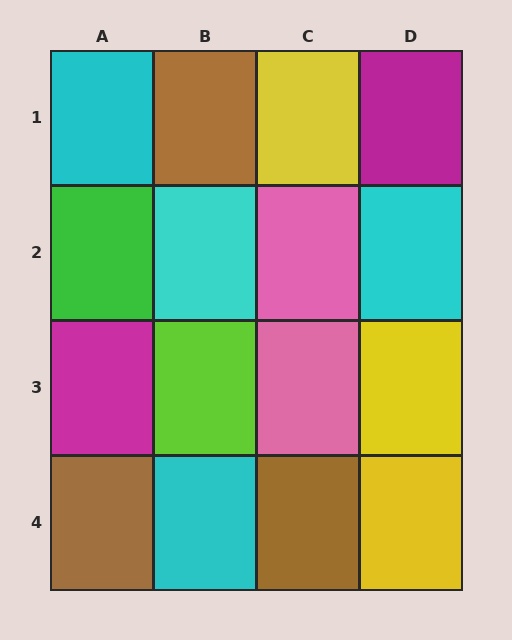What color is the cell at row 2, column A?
Green.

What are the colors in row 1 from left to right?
Cyan, brown, yellow, magenta.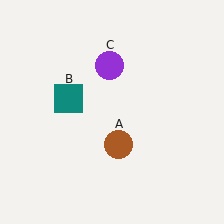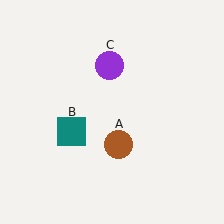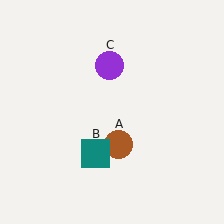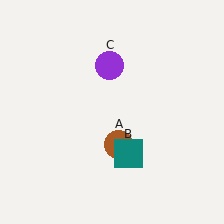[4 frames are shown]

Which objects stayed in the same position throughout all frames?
Brown circle (object A) and purple circle (object C) remained stationary.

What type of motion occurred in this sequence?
The teal square (object B) rotated counterclockwise around the center of the scene.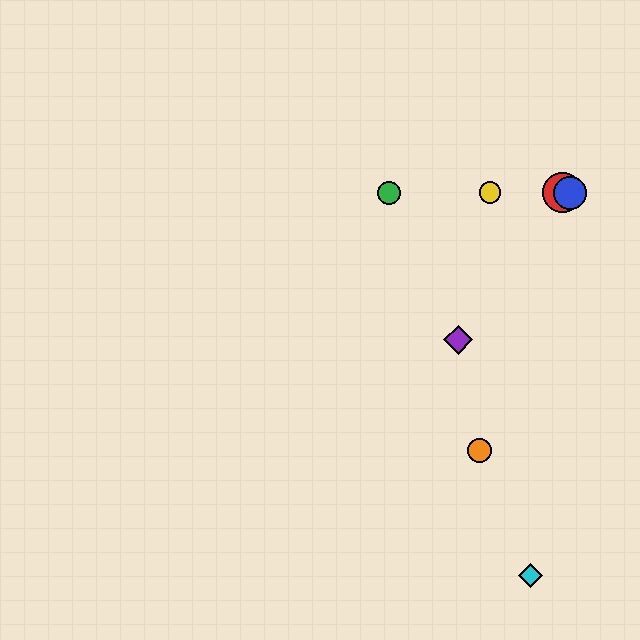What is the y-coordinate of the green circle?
The green circle is at y≈193.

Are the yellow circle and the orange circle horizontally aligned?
No, the yellow circle is at y≈193 and the orange circle is at y≈451.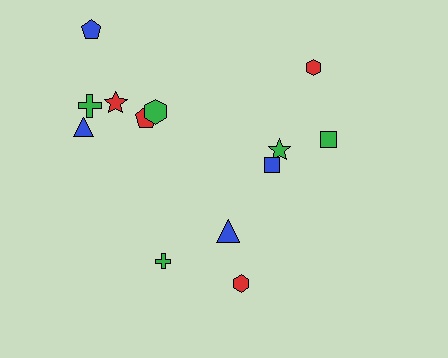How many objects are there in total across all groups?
There are 13 objects.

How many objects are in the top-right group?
There are 4 objects.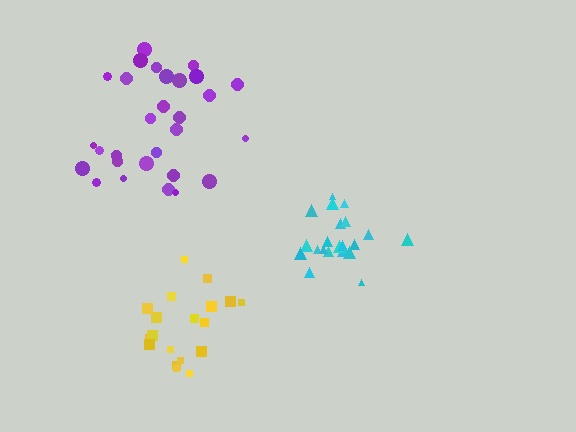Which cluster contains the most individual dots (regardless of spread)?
Purple (29).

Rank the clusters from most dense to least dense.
cyan, yellow, purple.